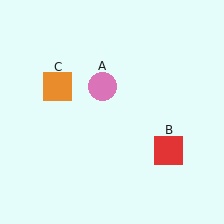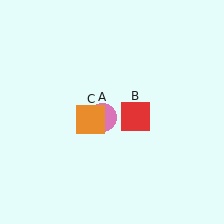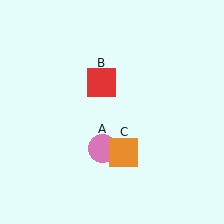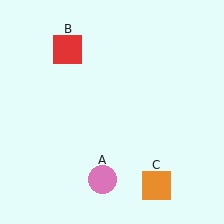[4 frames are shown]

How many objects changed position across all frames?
3 objects changed position: pink circle (object A), red square (object B), orange square (object C).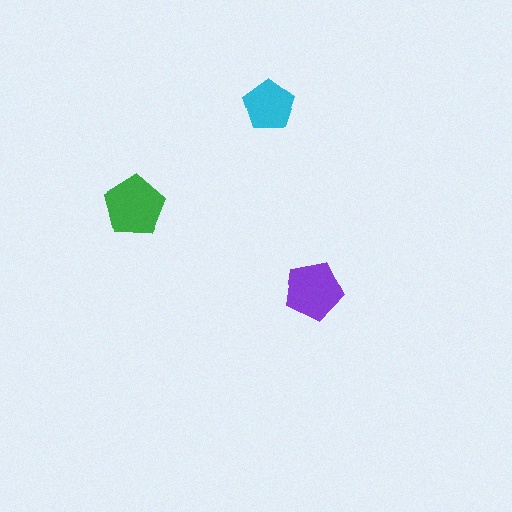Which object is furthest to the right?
The purple pentagon is rightmost.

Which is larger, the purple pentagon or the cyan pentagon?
The purple one.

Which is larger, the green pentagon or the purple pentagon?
The green one.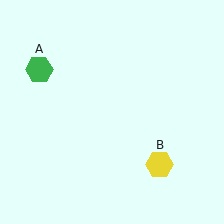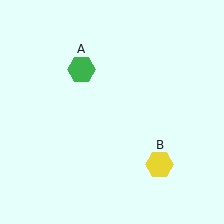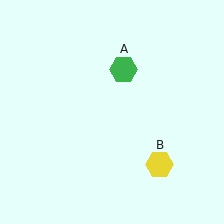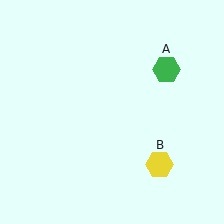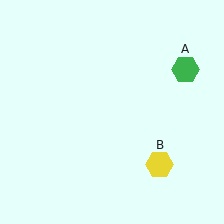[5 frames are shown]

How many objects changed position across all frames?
1 object changed position: green hexagon (object A).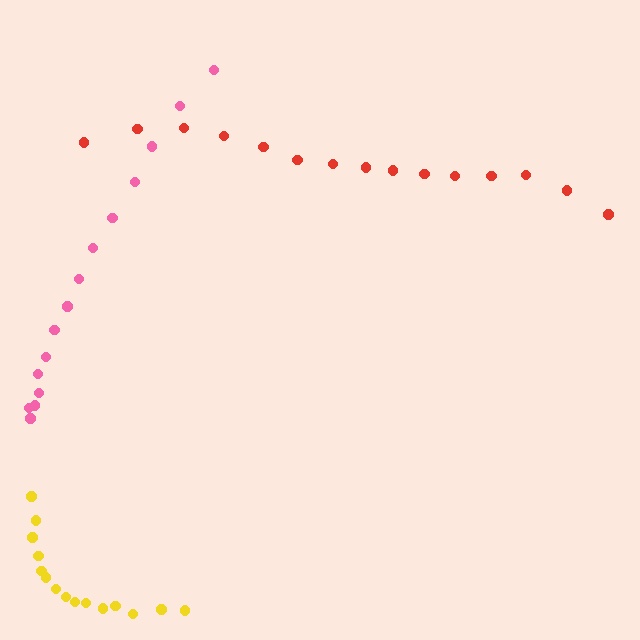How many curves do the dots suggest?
There are 3 distinct paths.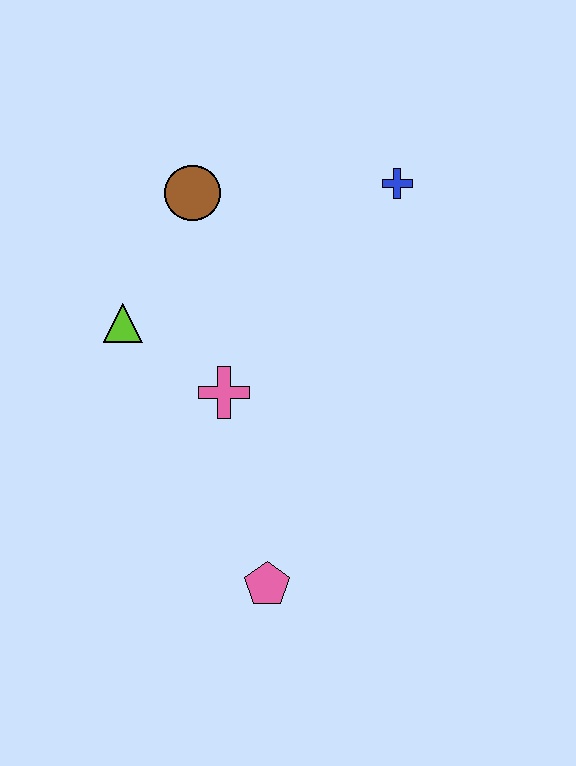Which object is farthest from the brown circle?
The pink pentagon is farthest from the brown circle.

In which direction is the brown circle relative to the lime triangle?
The brown circle is above the lime triangle.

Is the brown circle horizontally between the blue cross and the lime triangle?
Yes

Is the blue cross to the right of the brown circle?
Yes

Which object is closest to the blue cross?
The brown circle is closest to the blue cross.